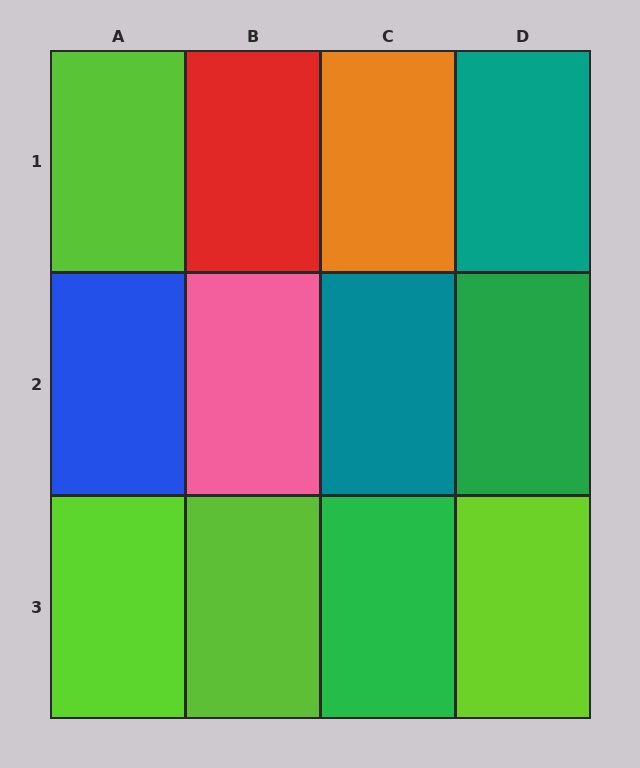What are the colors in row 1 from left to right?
Lime, red, orange, teal.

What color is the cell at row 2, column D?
Green.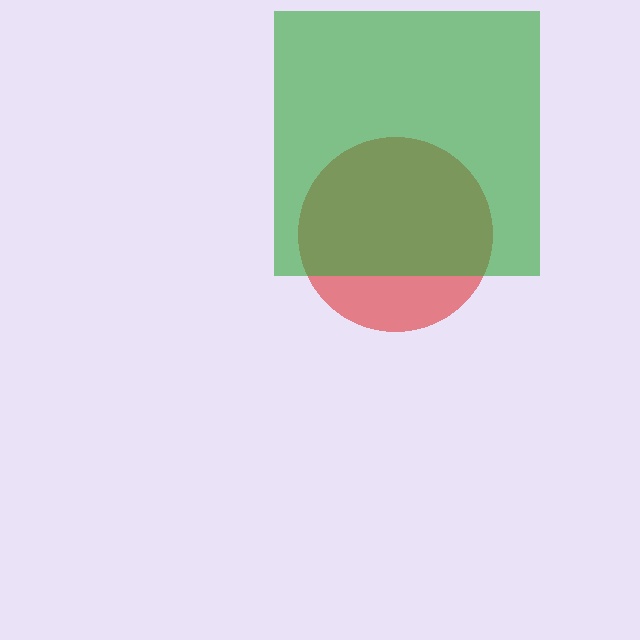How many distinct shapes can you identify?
There are 2 distinct shapes: a red circle, a green square.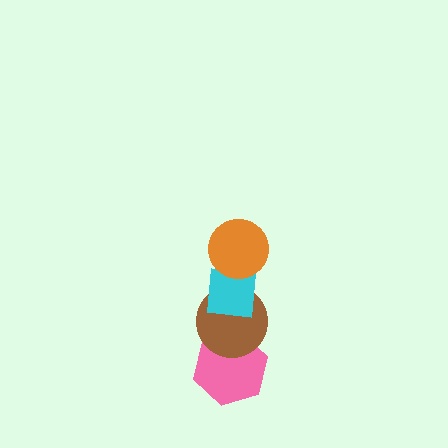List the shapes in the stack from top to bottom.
From top to bottom: the orange circle, the cyan square, the brown circle, the pink hexagon.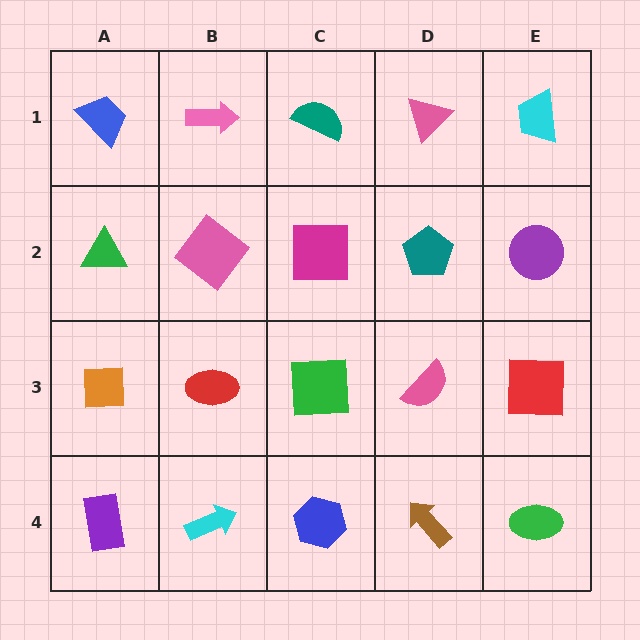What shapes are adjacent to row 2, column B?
A pink arrow (row 1, column B), a red ellipse (row 3, column B), a green triangle (row 2, column A), a magenta square (row 2, column C).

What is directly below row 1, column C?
A magenta square.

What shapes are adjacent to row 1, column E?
A purple circle (row 2, column E), a pink triangle (row 1, column D).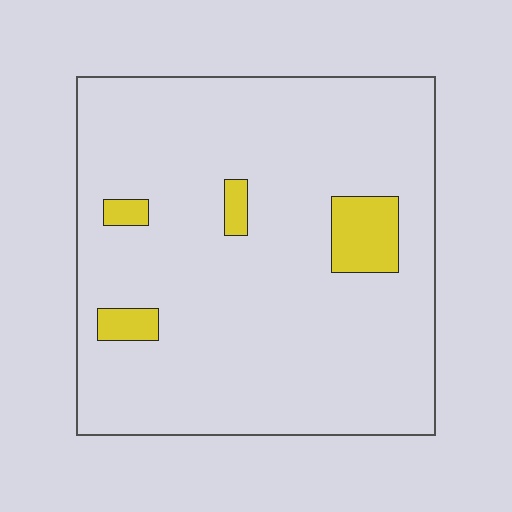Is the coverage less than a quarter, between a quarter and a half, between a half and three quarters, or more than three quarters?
Less than a quarter.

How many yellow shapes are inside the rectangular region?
4.